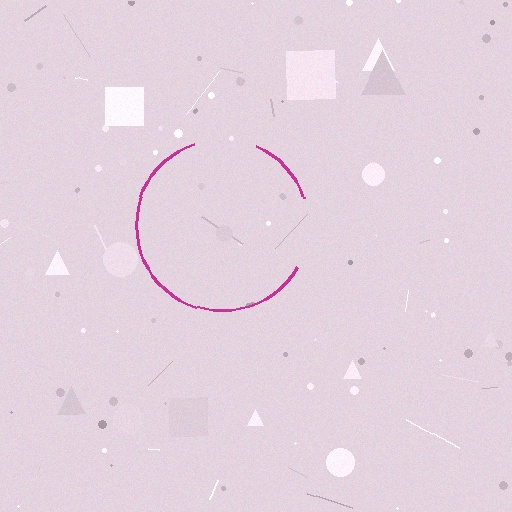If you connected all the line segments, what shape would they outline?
They would outline a circle.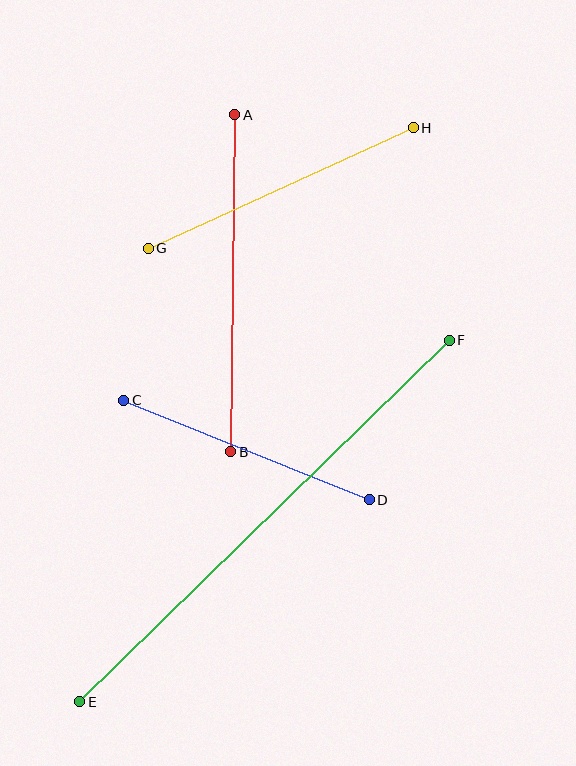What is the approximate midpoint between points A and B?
The midpoint is at approximately (233, 283) pixels.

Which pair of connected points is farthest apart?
Points E and F are farthest apart.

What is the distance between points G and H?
The distance is approximately 291 pixels.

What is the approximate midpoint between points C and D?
The midpoint is at approximately (246, 450) pixels.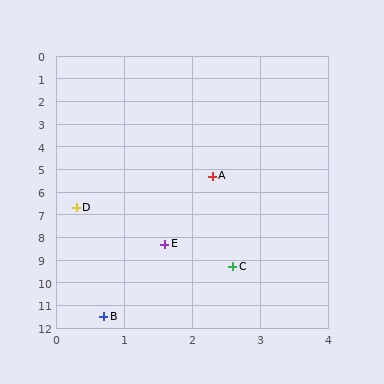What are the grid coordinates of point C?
Point C is at approximately (2.6, 9.3).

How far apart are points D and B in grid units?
Points D and B are about 4.8 grid units apart.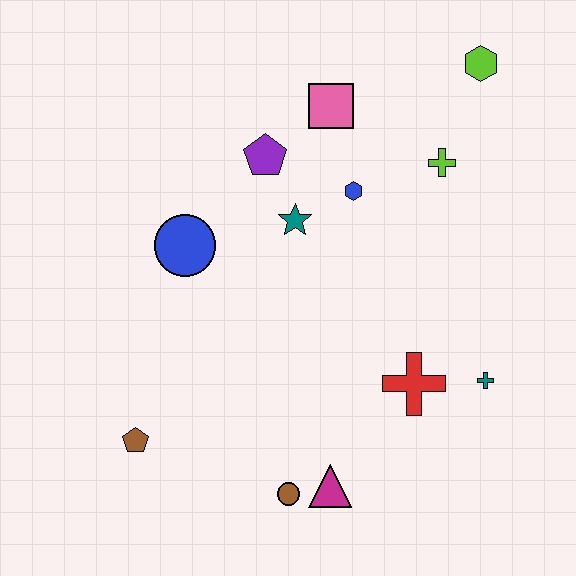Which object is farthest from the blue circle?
The lime hexagon is farthest from the blue circle.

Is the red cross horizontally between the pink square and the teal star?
No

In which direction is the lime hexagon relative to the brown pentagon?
The lime hexagon is above the brown pentagon.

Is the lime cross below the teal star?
No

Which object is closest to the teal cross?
The red cross is closest to the teal cross.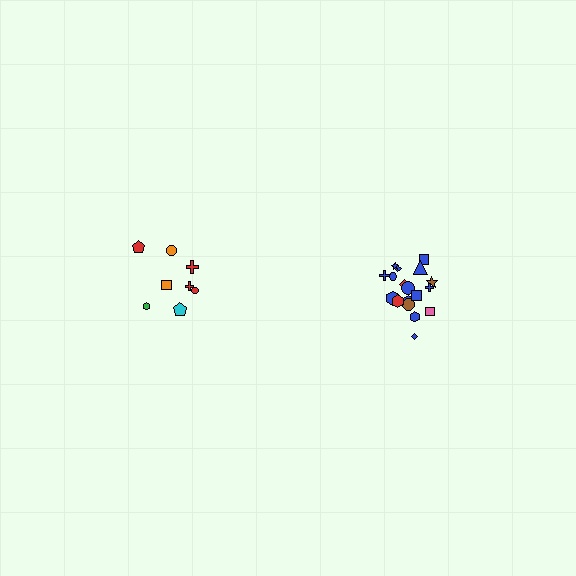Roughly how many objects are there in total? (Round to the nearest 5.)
Roughly 25 objects in total.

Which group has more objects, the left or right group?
The right group.